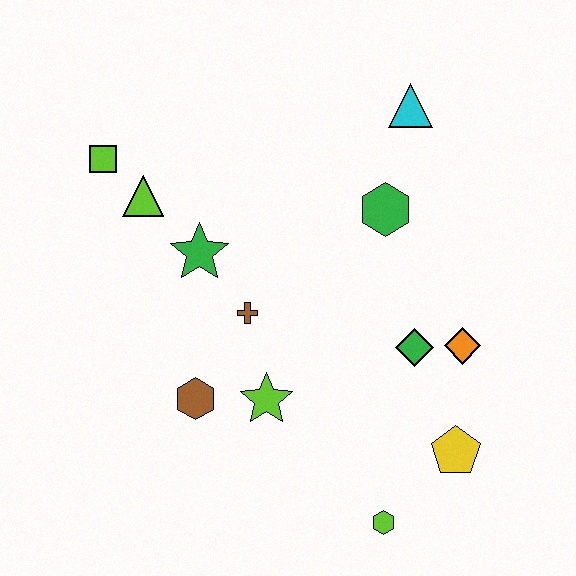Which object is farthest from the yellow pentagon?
The lime square is farthest from the yellow pentagon.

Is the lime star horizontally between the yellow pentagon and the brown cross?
Yes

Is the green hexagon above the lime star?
Yes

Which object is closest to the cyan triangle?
The green hexagon is closest to the cyan triangle.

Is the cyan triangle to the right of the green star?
Yes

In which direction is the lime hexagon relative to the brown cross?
The lime hexagon is below the brown cross.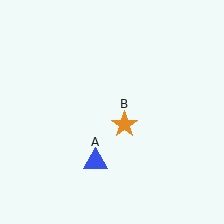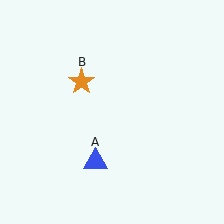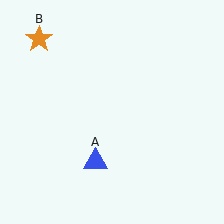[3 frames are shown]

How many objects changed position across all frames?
1 object changed position: orange star (object B).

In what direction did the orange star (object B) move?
The orange star (object B) moved up and to the left.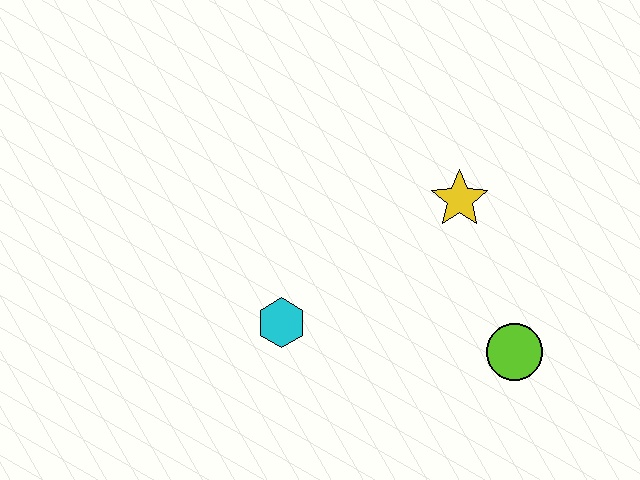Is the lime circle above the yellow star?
No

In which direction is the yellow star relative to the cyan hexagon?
The yellow star is to the right of the cyan hexagon.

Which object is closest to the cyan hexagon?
The yellow star is closest to the cyan hexagon.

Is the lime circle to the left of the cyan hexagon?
No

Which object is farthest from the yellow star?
The cyan hexagon is farthest from the yellow star.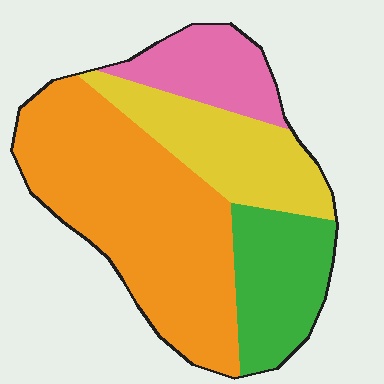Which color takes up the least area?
Pink, at roughly 15%.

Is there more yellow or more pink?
Yellow.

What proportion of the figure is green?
Green takes up about one sixth (1/6) of the figure.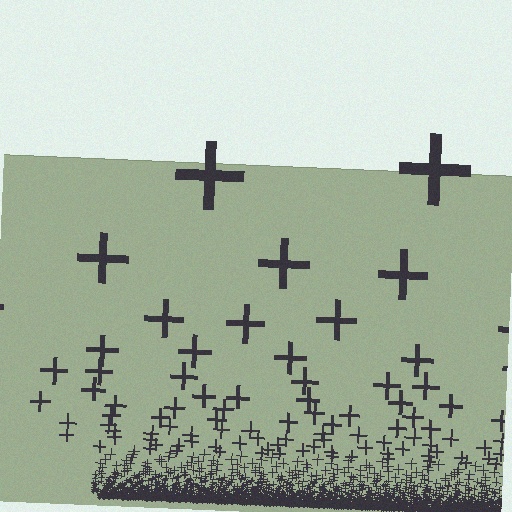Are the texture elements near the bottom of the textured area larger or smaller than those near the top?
Smaller. The gradient is inverted — elements near the bottom are smaller and denser.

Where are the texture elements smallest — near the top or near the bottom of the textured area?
Near the bottom.